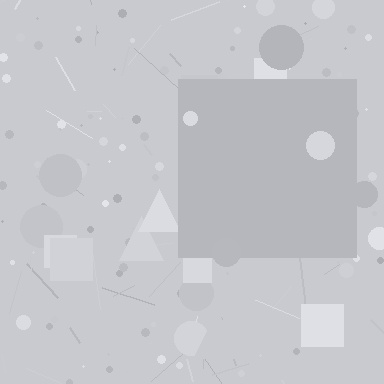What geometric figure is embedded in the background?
A square is embedded in the background.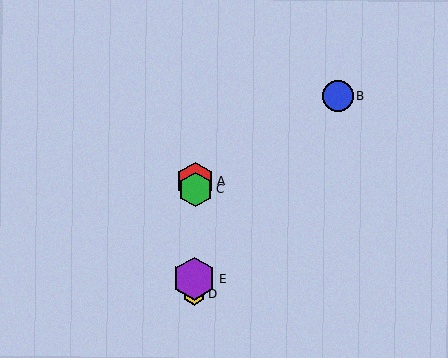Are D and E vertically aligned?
Yes, both are at x≈194.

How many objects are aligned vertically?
4 objects (A, C, D, E) are aligned vertically.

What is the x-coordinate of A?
Object A is at x≈195.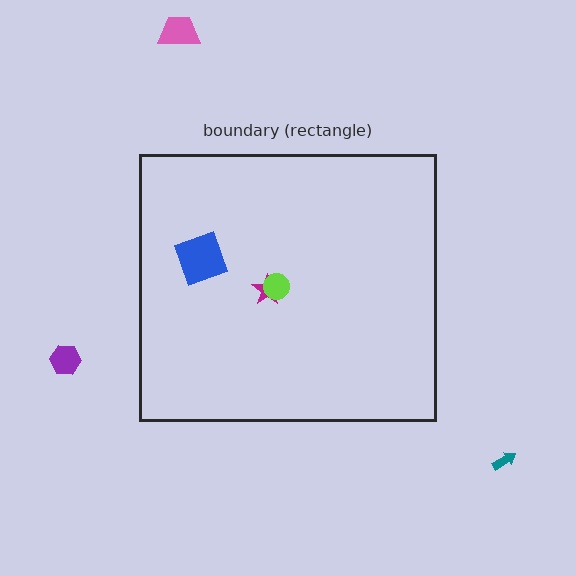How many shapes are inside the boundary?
3 inside, 3 outside.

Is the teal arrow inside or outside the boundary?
Outside.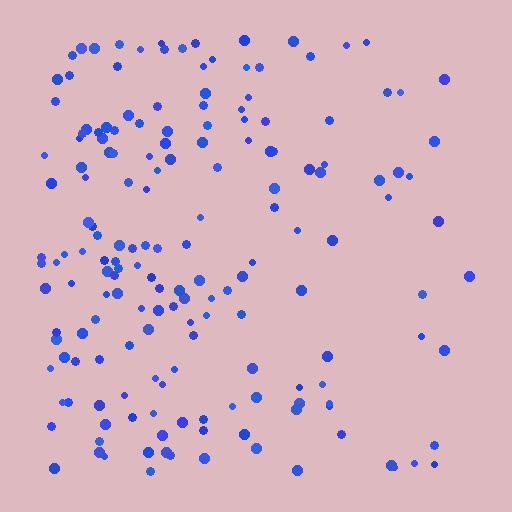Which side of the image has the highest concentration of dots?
The left.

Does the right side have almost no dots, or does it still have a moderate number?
Still a moderate number, just noticeably fewer than the left.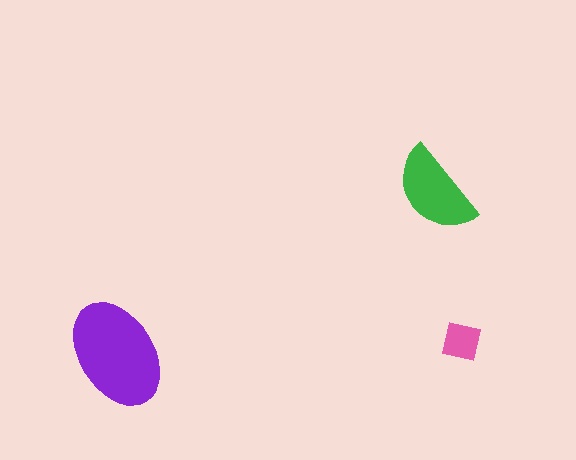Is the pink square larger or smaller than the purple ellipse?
Smaller.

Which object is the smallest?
The pink square.